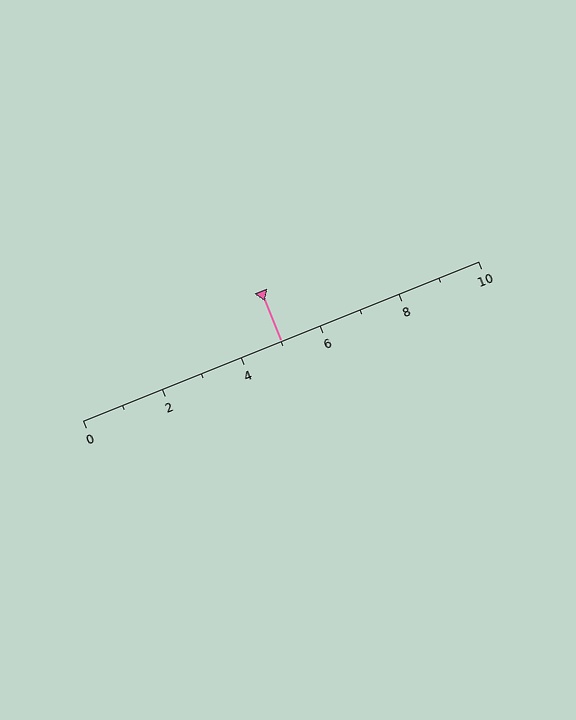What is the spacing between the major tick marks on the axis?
The major ticks are spaced 2 apart.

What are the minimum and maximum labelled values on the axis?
The axis runs from 0 to 10.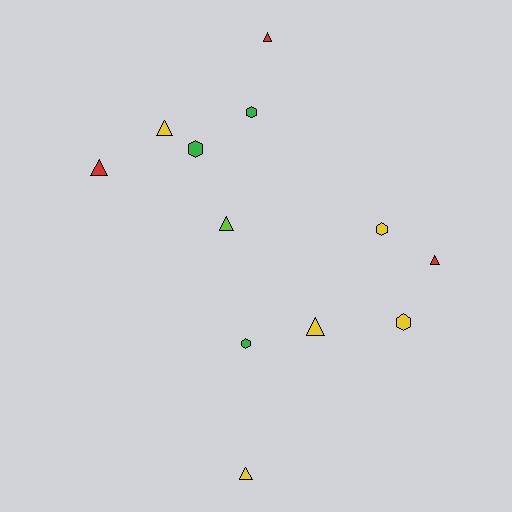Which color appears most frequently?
Yellow, with 5 objects.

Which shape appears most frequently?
Triangle, with 7 objects.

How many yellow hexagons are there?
There are 2 yellow hexagons.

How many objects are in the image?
There are 12 objects.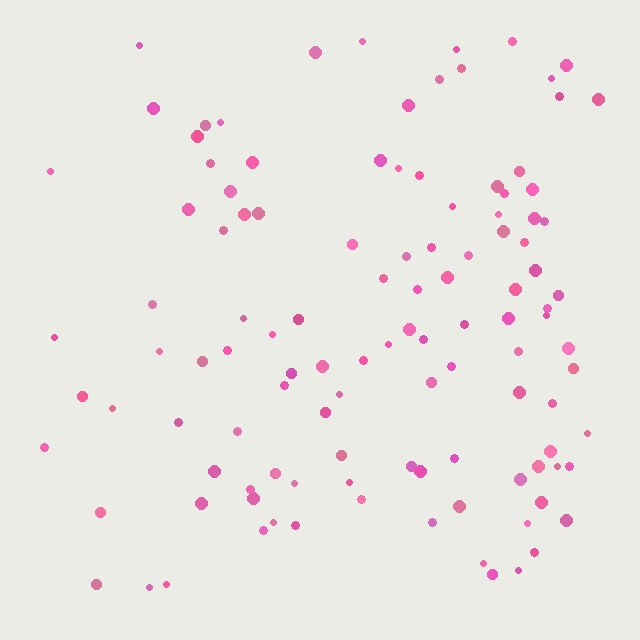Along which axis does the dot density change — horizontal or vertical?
Horizontal.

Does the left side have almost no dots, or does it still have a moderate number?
Still a moderate number, just noticeably fewer than the right.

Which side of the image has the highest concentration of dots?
The right.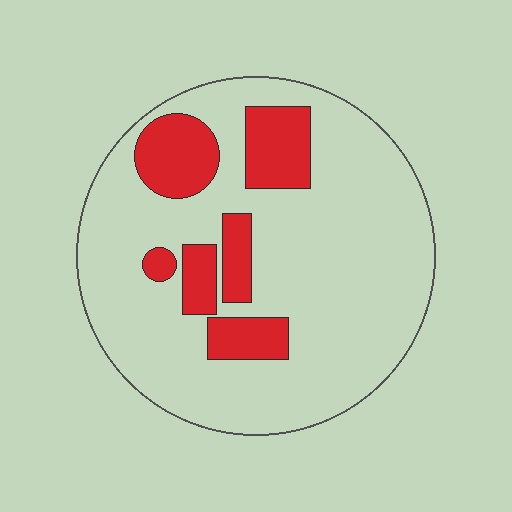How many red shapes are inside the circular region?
6.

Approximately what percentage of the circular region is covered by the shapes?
Approximately 20%.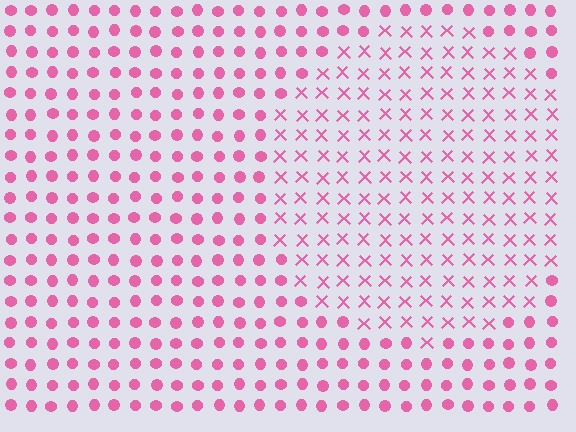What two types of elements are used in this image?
The image uses X marks inside the circle region and circles outside it.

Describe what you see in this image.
The image is filled with small pink elements arranged in a uniform grid. A circle-shaped region contains X marks, while the surrounding area contains circles. The boundary is defined purely by the change in element shape.